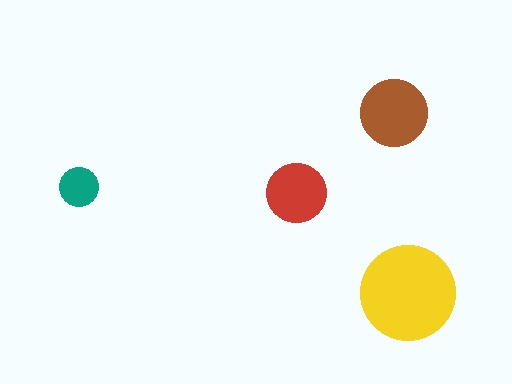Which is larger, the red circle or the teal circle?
The red one.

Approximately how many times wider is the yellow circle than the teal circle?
About 2.5 times wider.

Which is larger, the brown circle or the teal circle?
The brown one.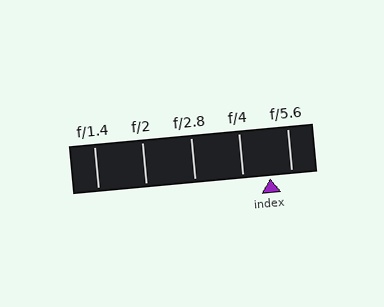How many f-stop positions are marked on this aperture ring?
There are 5 f-stop positions marked.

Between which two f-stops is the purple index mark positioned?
The index mark is between f/4 and f/5.6.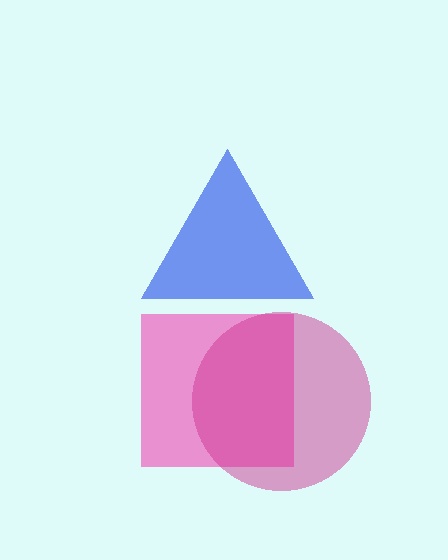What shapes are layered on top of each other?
The layered shapes are: a pink square, a magenta circle, a blue triangle.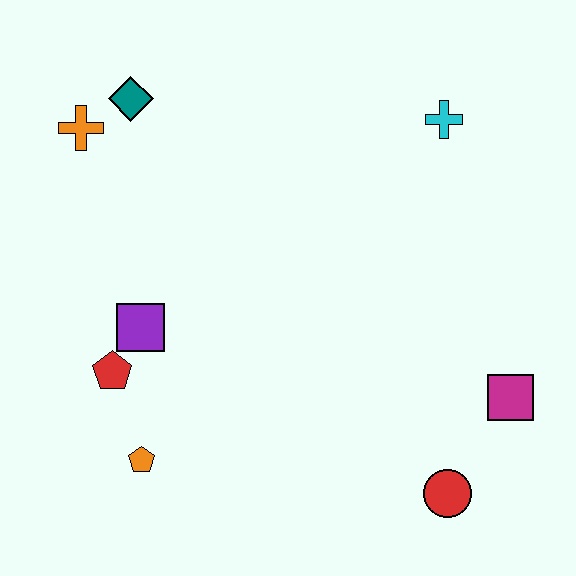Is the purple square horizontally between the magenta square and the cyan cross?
No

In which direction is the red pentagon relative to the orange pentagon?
The red pentagon is above the orange pentagon.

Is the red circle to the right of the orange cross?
Yes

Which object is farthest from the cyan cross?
The orange pentagon is farthest from the cyan cross.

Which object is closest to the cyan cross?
The magenta square is closest to the cyan cross.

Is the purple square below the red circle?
No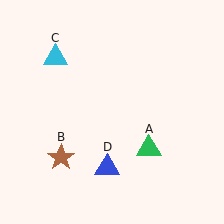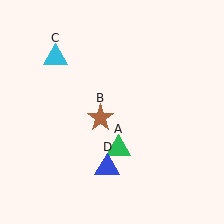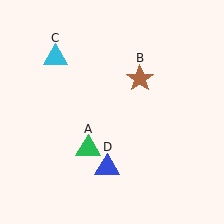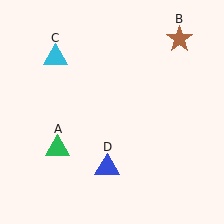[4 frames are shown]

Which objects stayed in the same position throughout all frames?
Cyan triangle (object C) and blue triangle (object D) remained stationary.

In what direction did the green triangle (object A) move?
The green triangle (object A) moved left.